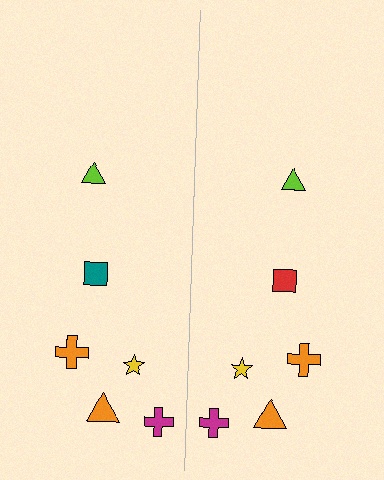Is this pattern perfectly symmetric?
No, the pattern is not perfectly symmetric. The red square on the right side breaks the symmetry — its mirror counterpart is teal.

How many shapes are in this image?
There are 12 shapes in this image.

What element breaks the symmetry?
The red square on the right side breaks the symmetry — its mirror counterpart is teal.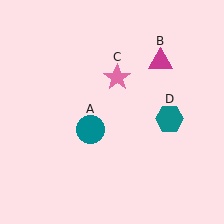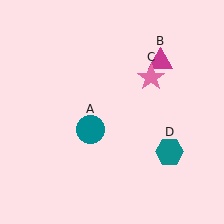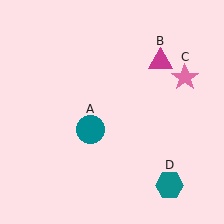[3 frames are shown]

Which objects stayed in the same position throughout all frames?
Teal circle (object A) and magenta triangle (object B) remained stationary.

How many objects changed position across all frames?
2 objects changed position: pink star (object C), teal hexagon (object D).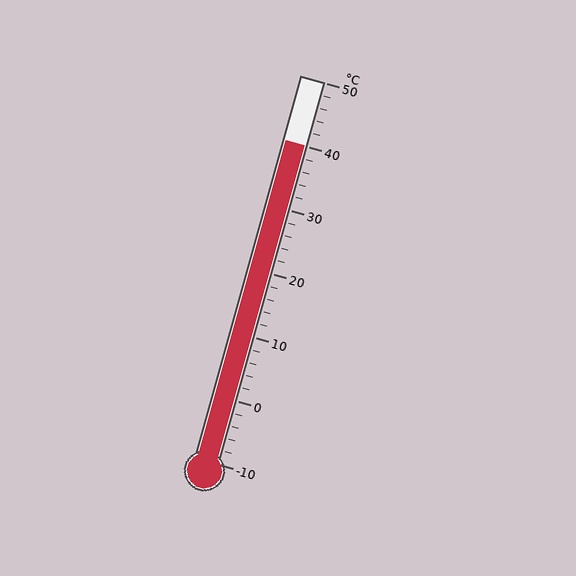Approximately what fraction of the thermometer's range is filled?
The thermometer is filled to approximately 85% of its range.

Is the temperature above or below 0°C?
The temperature is above 0°C.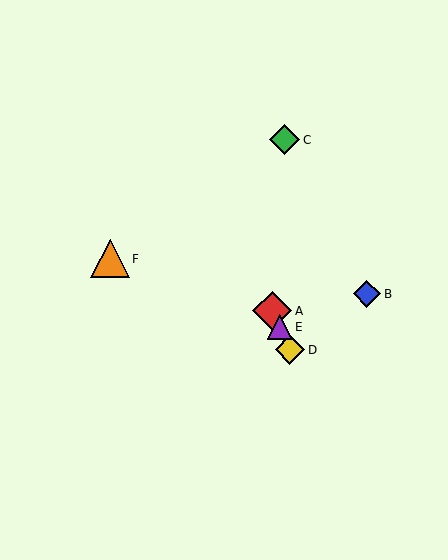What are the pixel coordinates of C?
Object C is at (285, 140).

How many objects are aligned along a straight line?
3 objects (A, D, E) are aligned along a straight line.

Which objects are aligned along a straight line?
Objects A, D, E are aligned along a straight line.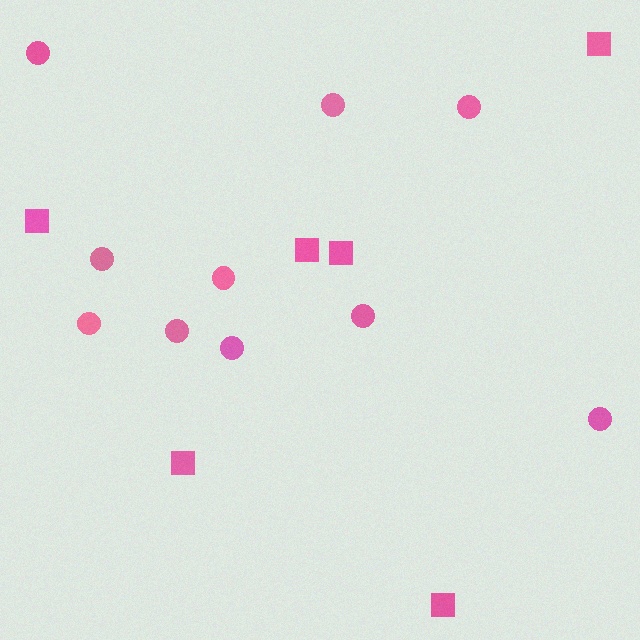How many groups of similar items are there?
There are 2 groups: one group of circles (10) and one group of squares (6).